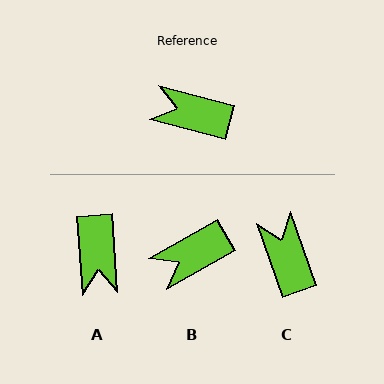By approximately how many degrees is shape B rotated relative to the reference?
Approximately 45 degrees counter-clockwise.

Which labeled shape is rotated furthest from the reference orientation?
A, about 109 degrees away.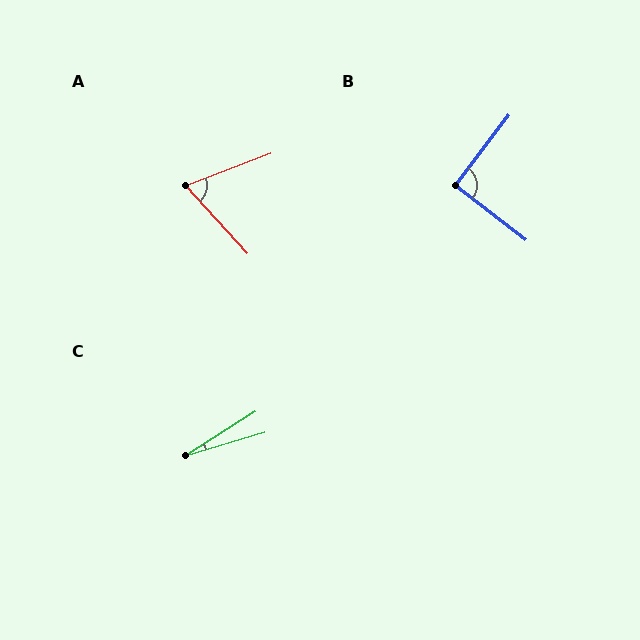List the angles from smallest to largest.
C (16°), A (69°), B (90°).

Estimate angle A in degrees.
Approximately 69 degrees.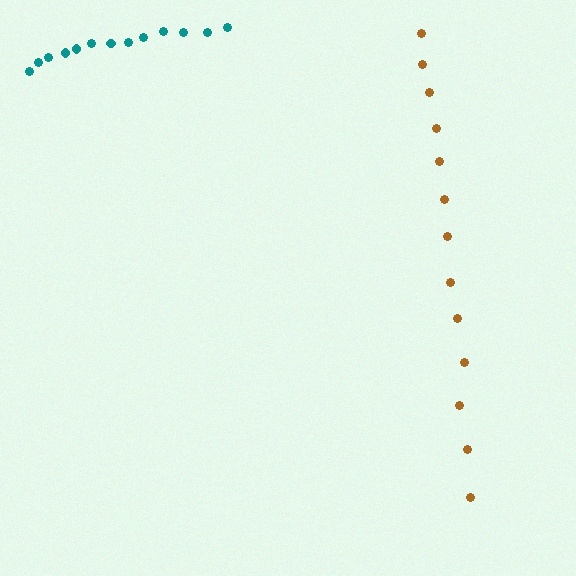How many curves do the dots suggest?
There are 2 distinct paths.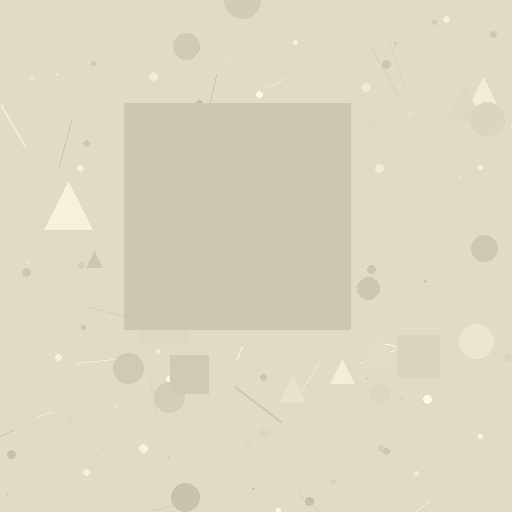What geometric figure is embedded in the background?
A square is embedded in the background.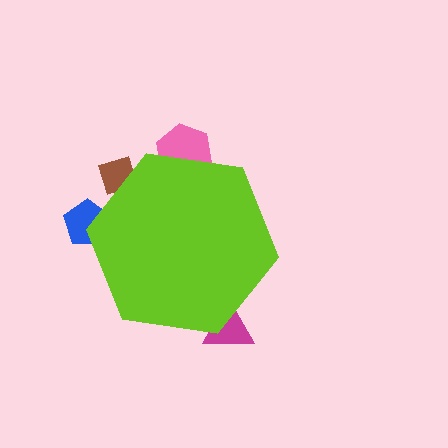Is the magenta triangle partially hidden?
Yes, the magenta triangle is partially hidden behind the lime hexagon.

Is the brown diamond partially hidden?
Yes, the brown diamond is partially hidden behind the lime hexagon.